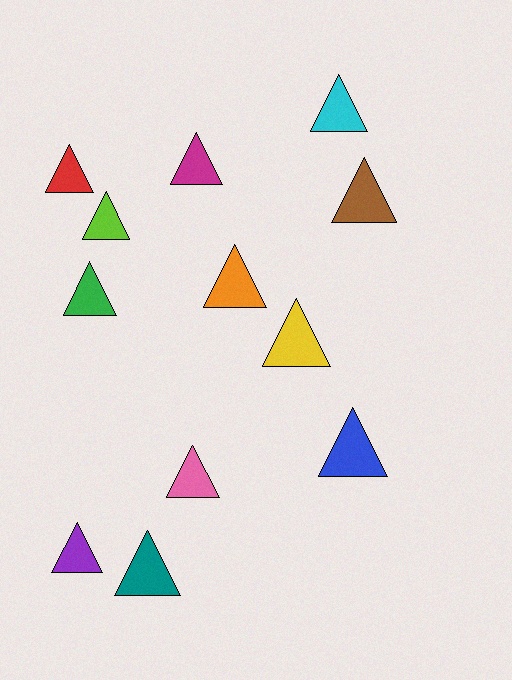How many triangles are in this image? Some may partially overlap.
There are 12 triangles.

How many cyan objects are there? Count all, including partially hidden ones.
There is 1 cyan object.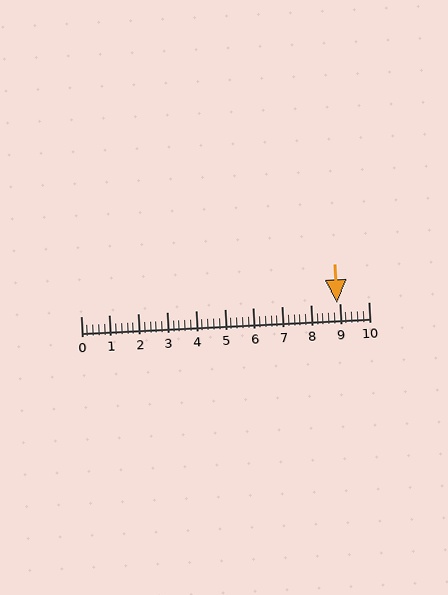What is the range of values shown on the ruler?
The ruler shows values from 0 to 10.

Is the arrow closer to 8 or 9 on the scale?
The arrow is closer to 9.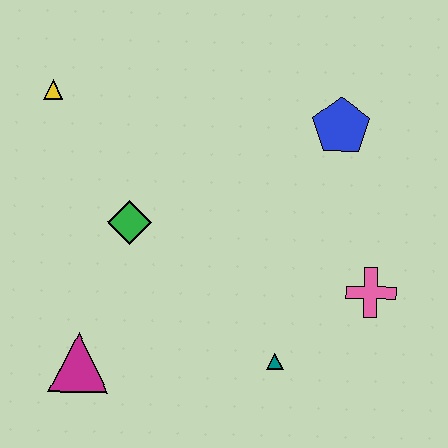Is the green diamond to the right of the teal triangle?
No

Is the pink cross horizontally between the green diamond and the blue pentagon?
No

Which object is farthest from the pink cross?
The yellow triangle is farthest from the pink cross.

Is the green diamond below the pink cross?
No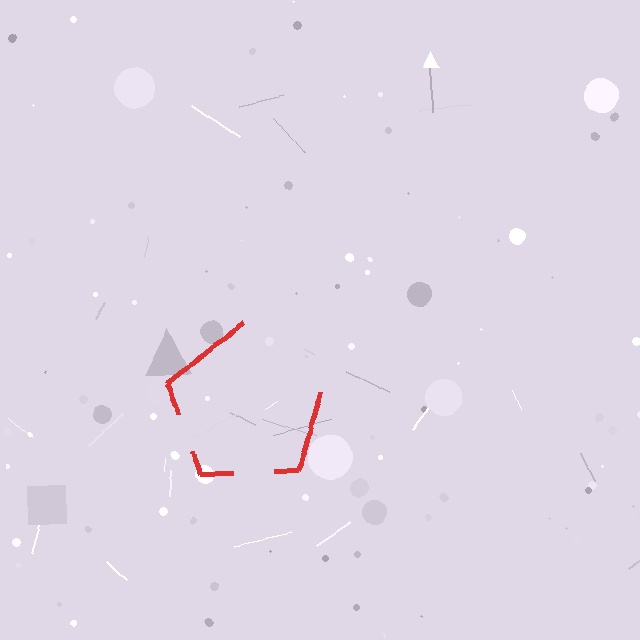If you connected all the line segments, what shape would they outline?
They would outline a pentagon.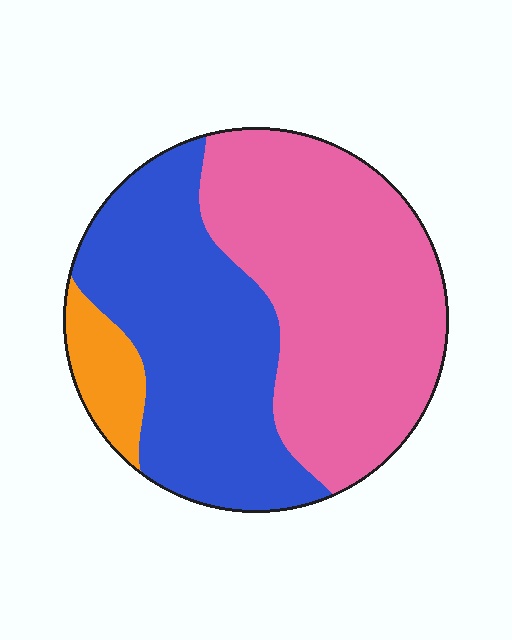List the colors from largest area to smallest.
From largest to smallest: pink, blue, orange.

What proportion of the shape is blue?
Blue covers roughly 40% of the shape.